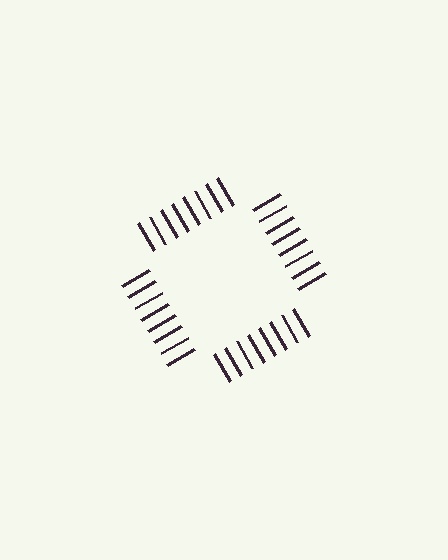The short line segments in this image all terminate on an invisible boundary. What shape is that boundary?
An illusory square — the line segments terminate on its edges but no continuous stroke is drawn.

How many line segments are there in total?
32 — 8 along each of the 4 edges.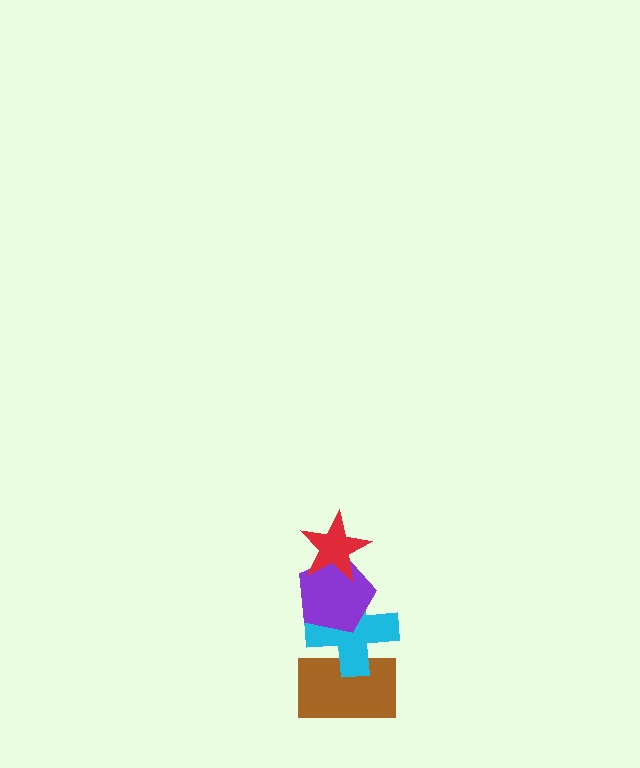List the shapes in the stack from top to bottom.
From top to bottom: the red star, the purple pentagon, the cyan cross, the brown rectangle.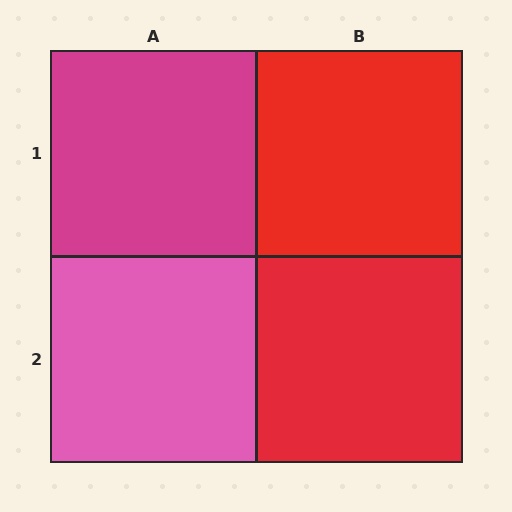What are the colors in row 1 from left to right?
Magenta, red.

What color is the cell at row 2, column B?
Red.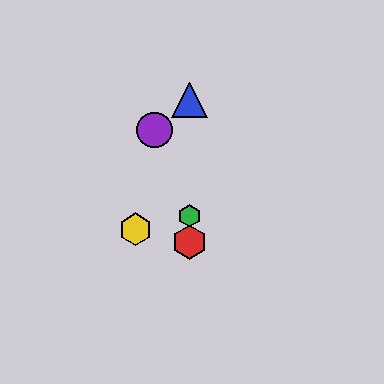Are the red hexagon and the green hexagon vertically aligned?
Yes, both are at x≈190.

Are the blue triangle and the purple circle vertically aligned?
No, the blue triangle is at x≈190 and the purple circle is at x≈155.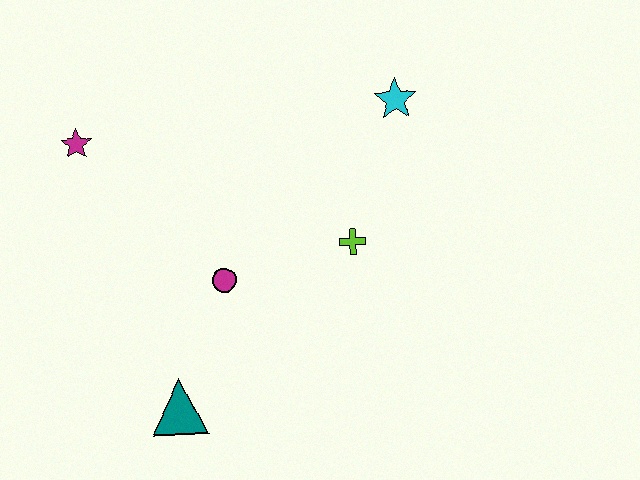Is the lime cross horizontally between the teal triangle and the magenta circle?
No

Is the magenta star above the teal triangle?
Yes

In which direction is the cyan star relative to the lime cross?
The cyan star is above the lime cross.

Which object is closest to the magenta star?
The magenta circle is closest to the magenta star.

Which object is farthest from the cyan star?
The teal triangle is farthest from the cyan star.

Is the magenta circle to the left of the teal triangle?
No